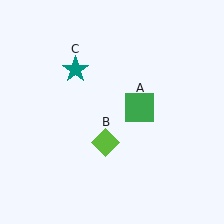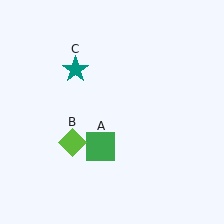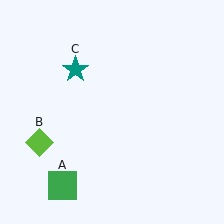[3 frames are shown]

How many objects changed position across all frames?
2 objects changed position: green square (object A), lime diamond (object B).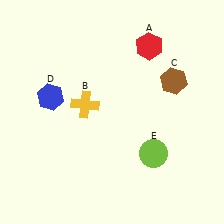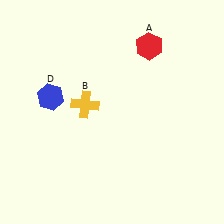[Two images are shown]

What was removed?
The brown hexagon (C), the lime circle (E) were removed in Image 2.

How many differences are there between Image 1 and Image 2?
There are 2 differences between the two images.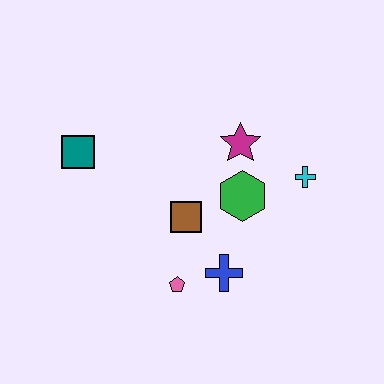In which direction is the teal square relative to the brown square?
The teal square is to the left of the brown square.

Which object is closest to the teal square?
The brown square is closest to the teal square.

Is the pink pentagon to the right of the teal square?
Yes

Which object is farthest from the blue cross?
The teal square is farthest from the blue cross.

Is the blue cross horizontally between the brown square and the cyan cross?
Yes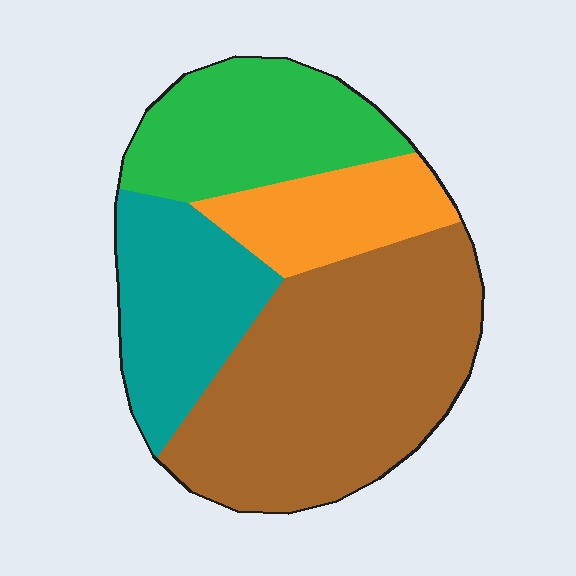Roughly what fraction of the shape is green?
Green takes up about one fifth (1/5) of the shape.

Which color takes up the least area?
Orange, at roughly 15%.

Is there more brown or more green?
Brown.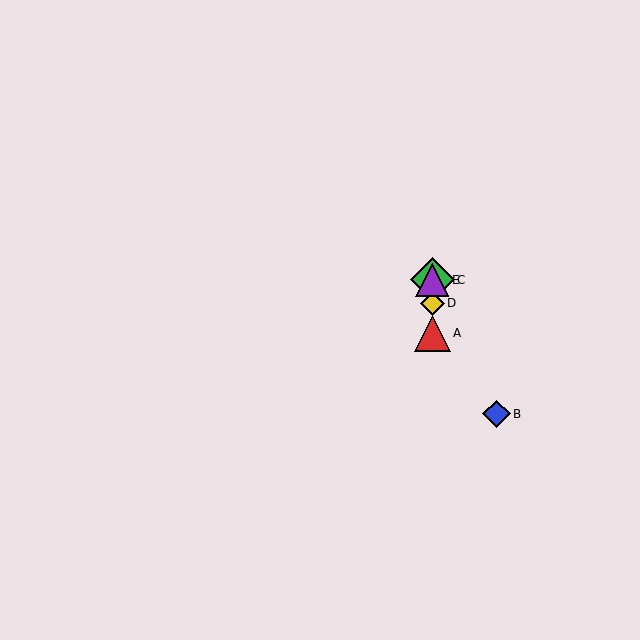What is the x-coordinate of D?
Object D is at x≈432.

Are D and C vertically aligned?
Yes, both are at x≈432.